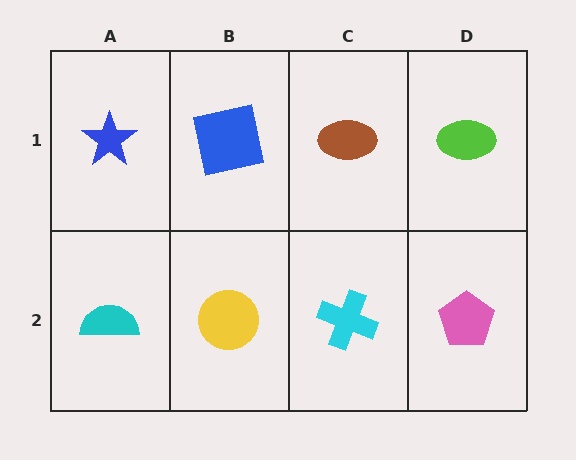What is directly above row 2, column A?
A blue star.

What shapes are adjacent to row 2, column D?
A lime ellipse (row 1, column D), a cyan cross (row 2, column C).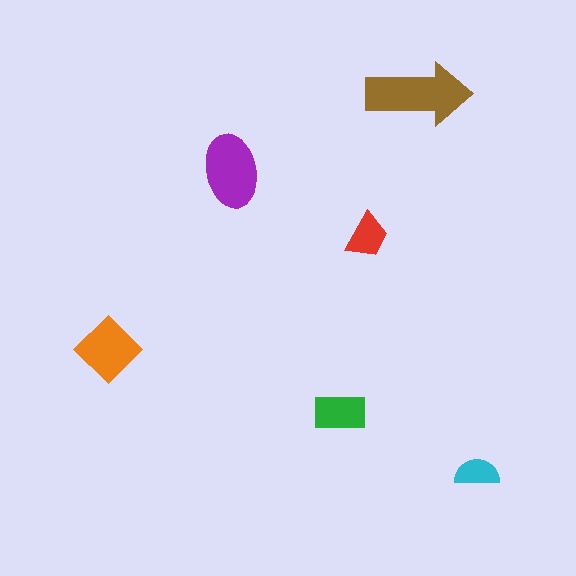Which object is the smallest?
The cyan semicircle.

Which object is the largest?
The brown arrow.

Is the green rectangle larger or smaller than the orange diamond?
Smaller.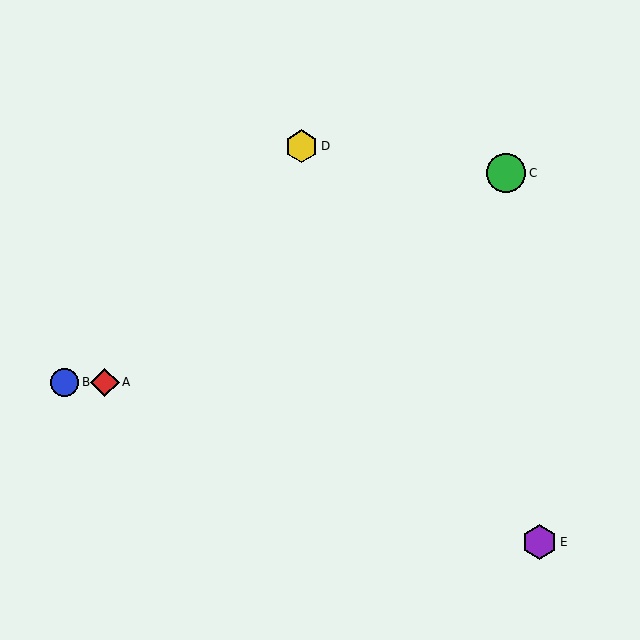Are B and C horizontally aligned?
No, B is at y≈382 and C is at y≈173.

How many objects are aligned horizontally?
2 objects (A, B) are aligned horizontally.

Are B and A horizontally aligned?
Yes, both are at y≈382.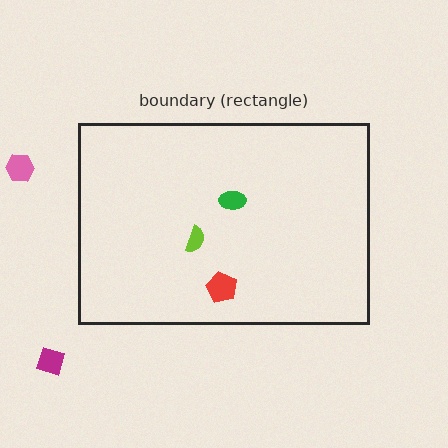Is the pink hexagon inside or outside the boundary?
Outside.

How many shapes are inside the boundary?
3 inside, 2 outside.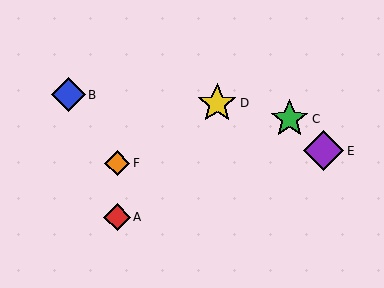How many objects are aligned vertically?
2 objects (A, F) are aligned vertically.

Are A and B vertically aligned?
No, A is at x≈117 and B is at x≈68.